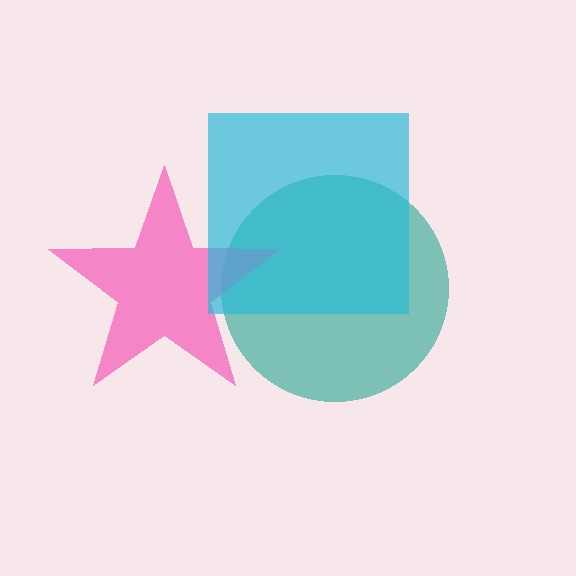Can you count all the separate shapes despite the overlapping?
Yes, there are 3 separate shapes.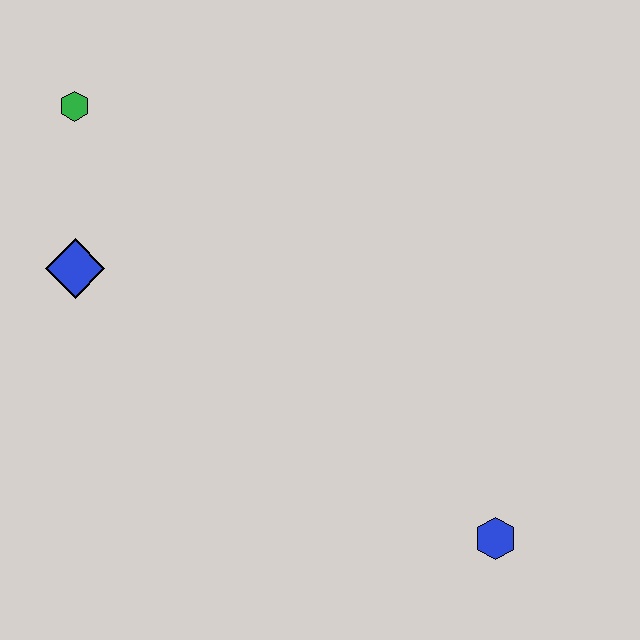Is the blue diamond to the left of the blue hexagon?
Yes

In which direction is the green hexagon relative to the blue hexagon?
The green hexagon is above the blue hexagon.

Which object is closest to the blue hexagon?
The blue diamond is closest to the blue hexagon.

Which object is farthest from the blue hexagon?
The green hexagon is farthest from the blue hexagon.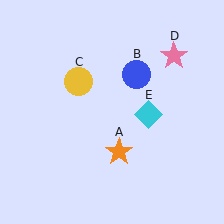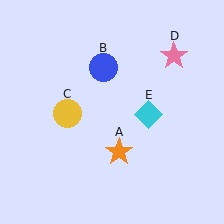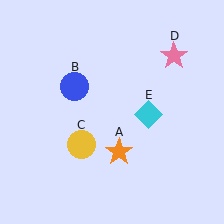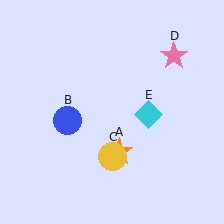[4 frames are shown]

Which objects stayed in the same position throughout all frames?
Orange star (object A) and pink star (object D) and cyan diamond (object E) remained stationary.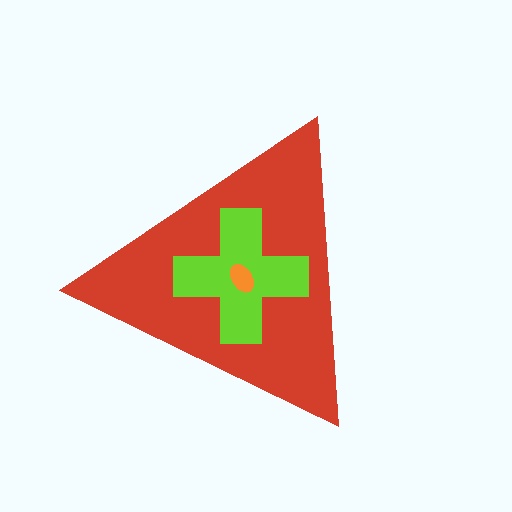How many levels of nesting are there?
3.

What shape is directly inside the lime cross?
The orange ellipse.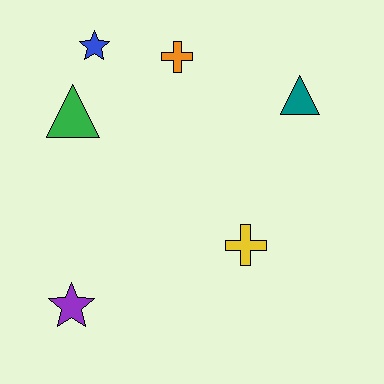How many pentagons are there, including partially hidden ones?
There are no pentagons.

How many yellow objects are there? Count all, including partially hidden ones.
There is 1 yellow object.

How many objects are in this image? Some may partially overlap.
There are 6 objects.